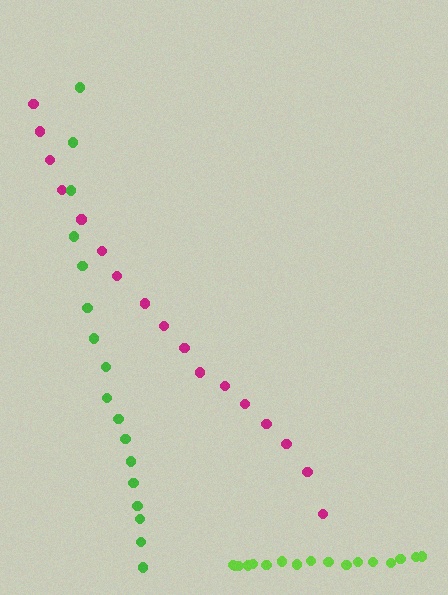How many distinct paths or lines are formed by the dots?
There are 3 distinct paths.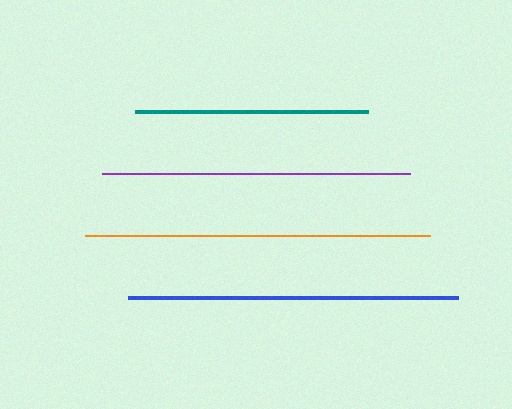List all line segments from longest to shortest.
From longest to shortest: orange, blue, purple, teal.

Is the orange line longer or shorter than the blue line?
The orange line is longer than the blue line.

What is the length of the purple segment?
The purple segment is approximately 309 pixels long.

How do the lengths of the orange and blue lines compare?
The orange and blue lines are approximately the same length.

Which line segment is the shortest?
The teal line is the shortest at approximately 233 pixels.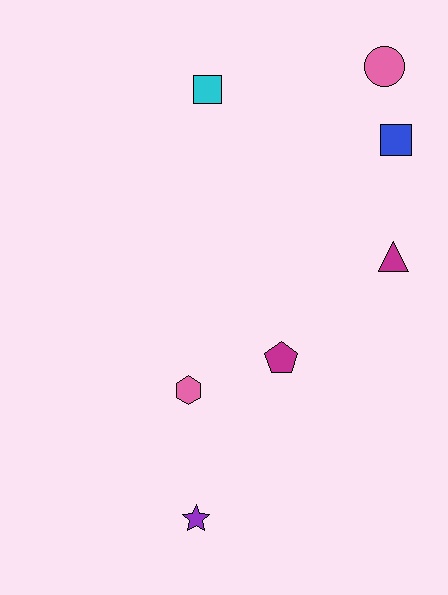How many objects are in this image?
There are 7 objects.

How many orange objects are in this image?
There are no orange objects.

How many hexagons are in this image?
There is 1 hexagon.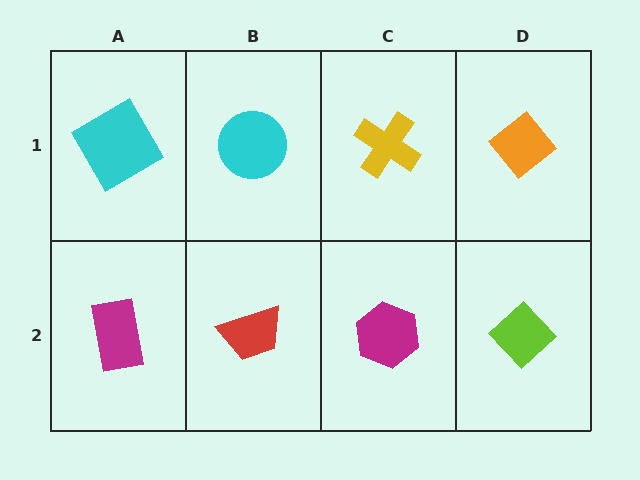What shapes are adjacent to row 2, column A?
A cyan diamond (row 1, column A), a red trapezoid (row 2, column B).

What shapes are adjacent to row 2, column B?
A cyan circle (row 1, column B), a magenta rectangle (row 2, column A), a magenta hexagon (row 2, column C).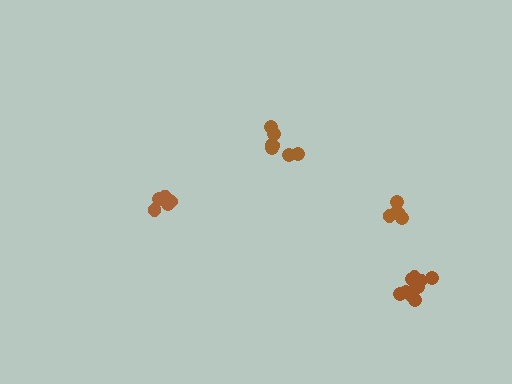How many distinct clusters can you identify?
There are 4 distinct clusters.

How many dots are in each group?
Group 1: 7 dots, Group 2: 5 dots, Group 3: 11 dots, Group 4: 5 dots (28 total).